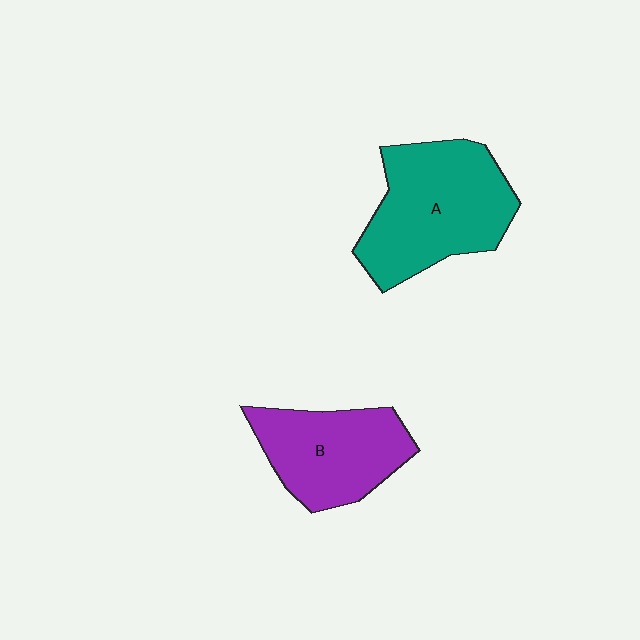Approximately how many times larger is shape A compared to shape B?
Approximately 1.3 times.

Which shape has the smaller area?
Shape B (purple).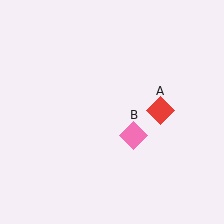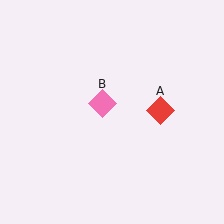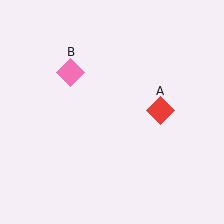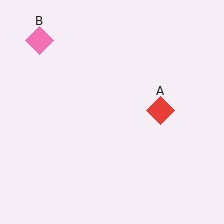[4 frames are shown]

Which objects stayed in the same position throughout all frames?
Red diamond (object A) remained stationary.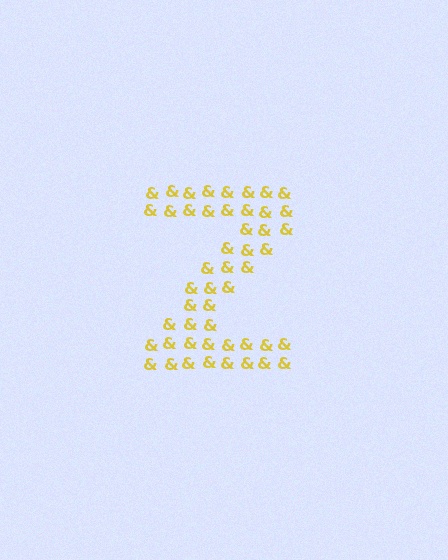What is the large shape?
The large shape is the letter Z.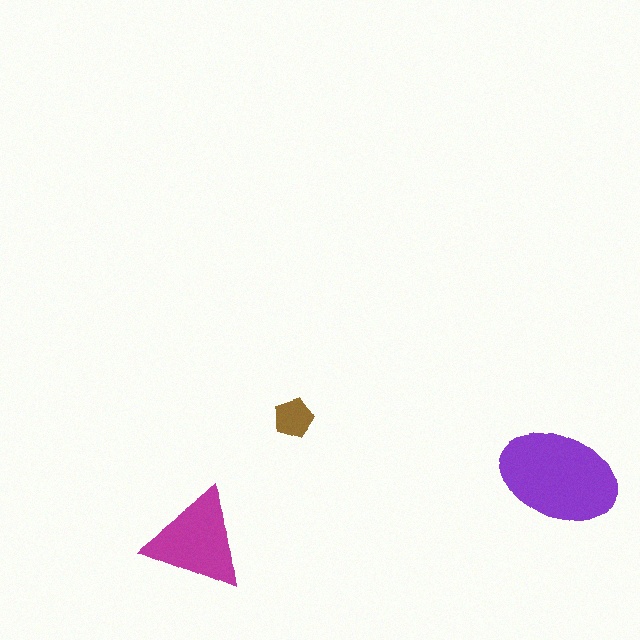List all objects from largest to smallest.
The purple ellipse, the magenta triangle, the brown pentagon.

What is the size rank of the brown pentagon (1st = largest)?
3rd.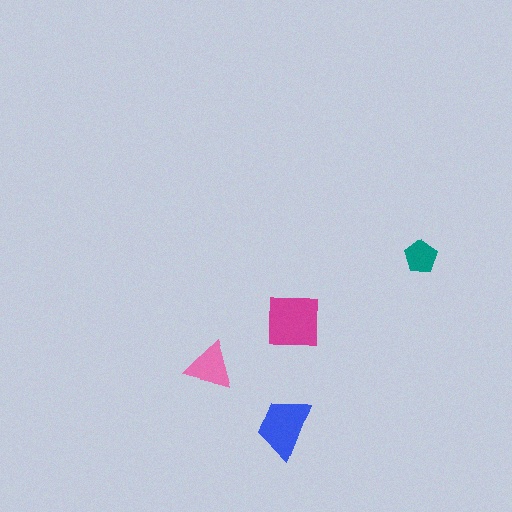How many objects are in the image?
There are 4 objects in the image.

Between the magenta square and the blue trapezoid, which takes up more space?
The magenta square.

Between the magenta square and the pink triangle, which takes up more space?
The magenta square.